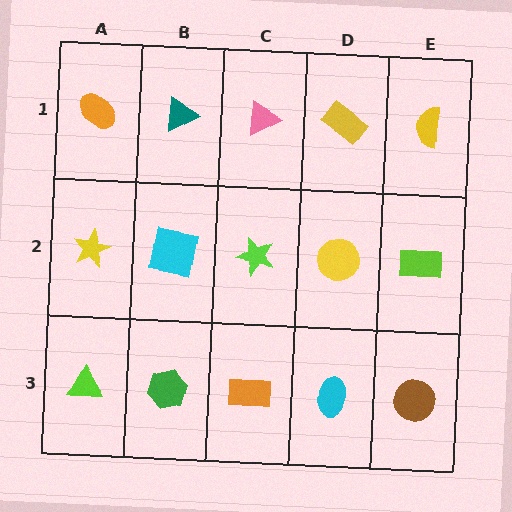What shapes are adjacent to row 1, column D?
A yellow circle (row 2, column D), a pink triangle (row 1, column C), a yellow semicircle (row 1, column E).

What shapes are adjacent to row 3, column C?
A lime star (row 2, column C), a green hexagon (row 3, column B), a cyan ellipse (row 3, column D).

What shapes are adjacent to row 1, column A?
A yellow star (row 2, column A), a teal triangle (row 1, column B).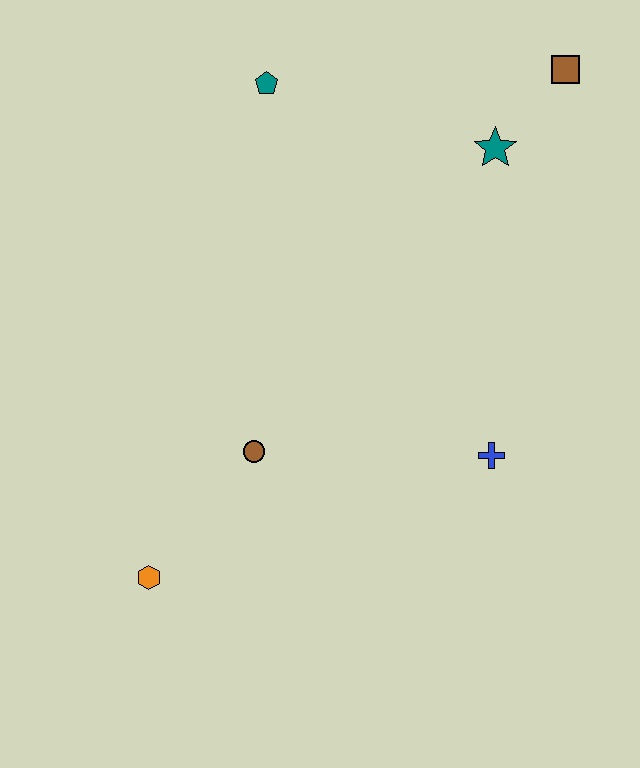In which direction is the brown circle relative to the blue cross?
The brown circle is to the left of the blue cross.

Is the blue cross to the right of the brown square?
No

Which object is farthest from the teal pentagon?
The orange hexagon is farthest from the teal pentagon.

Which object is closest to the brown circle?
The orange hexagon is closest to the brown circle.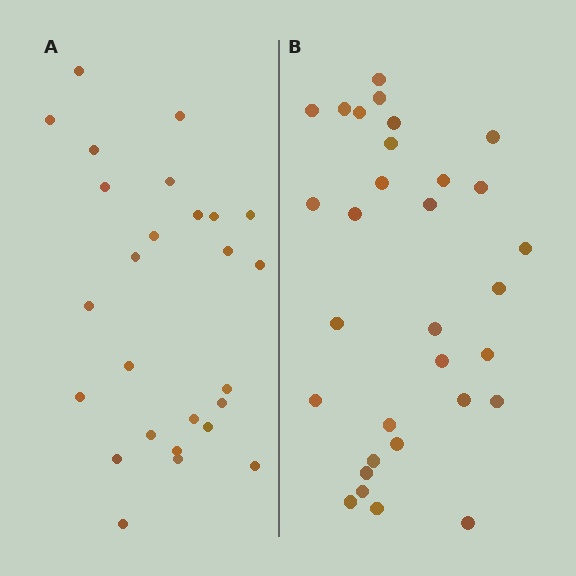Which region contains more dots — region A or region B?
Region B (the right region) has more dots.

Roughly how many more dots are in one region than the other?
Region B has about 5 more dots than region A.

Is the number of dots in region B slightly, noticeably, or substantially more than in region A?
Region B has only slightly more — the two regions are fairly close. The ratio is roughly 1.2 to 1.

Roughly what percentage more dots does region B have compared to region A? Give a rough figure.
About 20% more.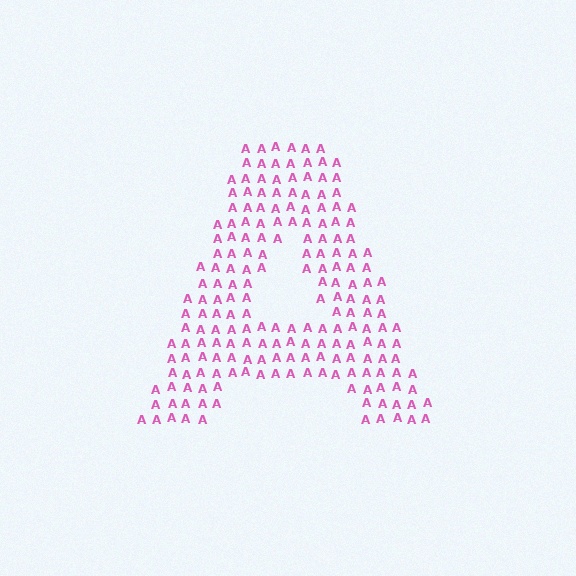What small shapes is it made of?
It is made of small letter A's.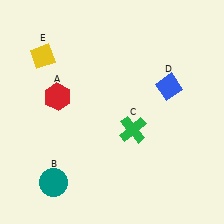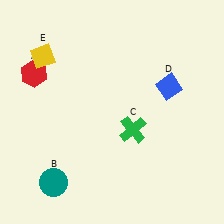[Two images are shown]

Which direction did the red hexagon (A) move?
The red hexagon (A) moved left.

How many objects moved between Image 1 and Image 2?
1 object moved between the two images.